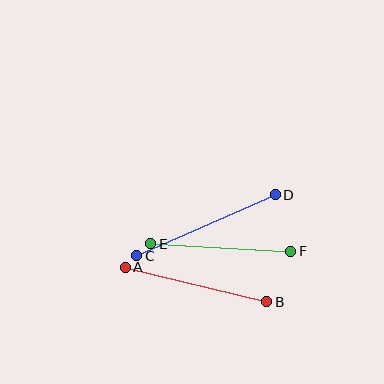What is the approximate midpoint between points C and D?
The midpoint is at approximately (206, 225) pixels.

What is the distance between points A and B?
The distance is approximately 146 pixels.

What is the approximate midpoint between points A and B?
The midpoint is at approximately (196, 284) pixels.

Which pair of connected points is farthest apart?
Points C and D are farthest apart.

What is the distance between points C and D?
The distance is approximately 152 pixels.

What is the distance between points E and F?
The distance is approximately 140 pixels.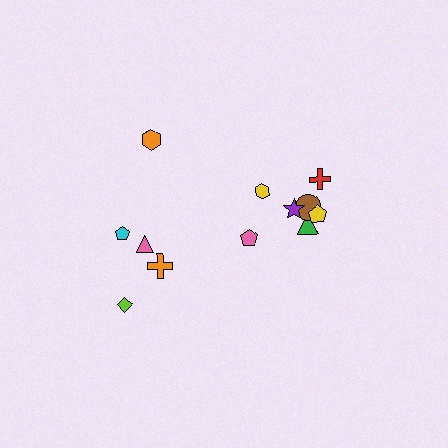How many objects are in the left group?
There are 5 objects.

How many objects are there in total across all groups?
There are 12 objects.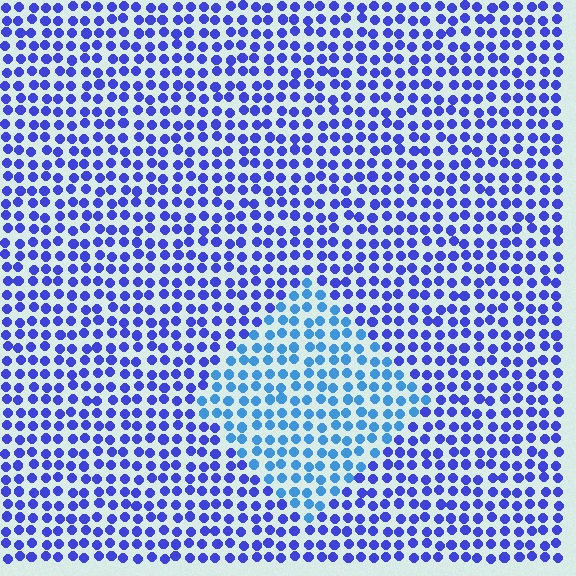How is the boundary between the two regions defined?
The boundary is defined purely by a slight shift in hue (about 33 degrees). Spacing, size, and orientation are identical on both sides.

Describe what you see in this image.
The image is filled with small blue elements in a uniform arrangement. A diamond-shaped region is visible where the elements are tinted to a slightly different hue, forming a subtle color boundary.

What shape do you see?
I see a diamond.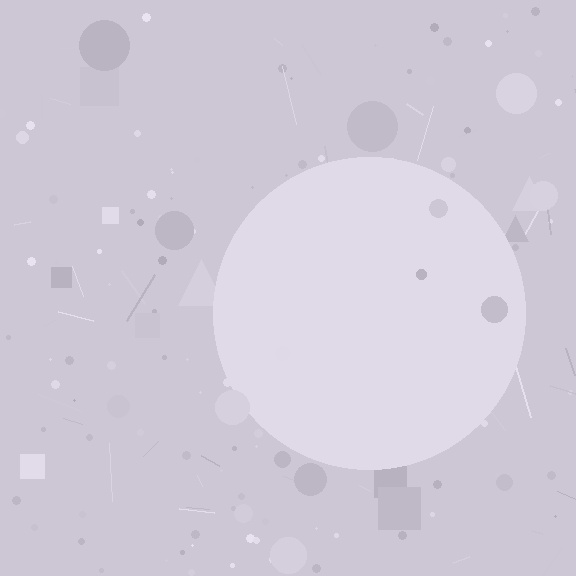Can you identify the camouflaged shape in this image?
The camouflaged shape is a circle.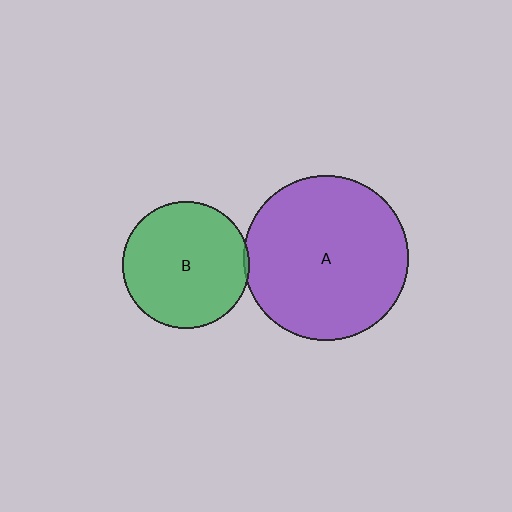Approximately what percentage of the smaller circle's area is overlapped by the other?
Approximately 5%.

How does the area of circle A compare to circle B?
Approximately 1.7 times.